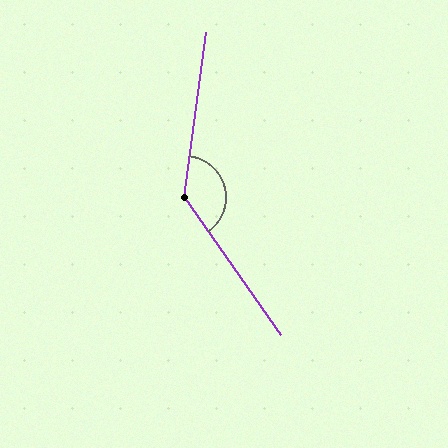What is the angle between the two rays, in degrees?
Approximately 137 degrees.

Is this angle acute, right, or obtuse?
It is obtuse.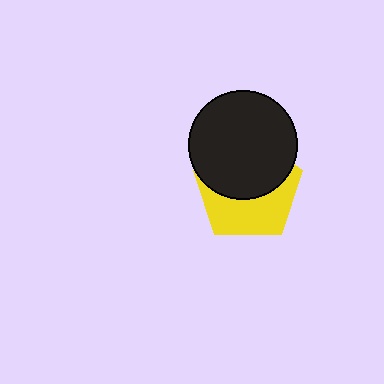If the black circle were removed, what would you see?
You would see the complete yellow pentagon.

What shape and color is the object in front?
The object in front is a black circle.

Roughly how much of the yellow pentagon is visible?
About half of it is visible (roughly 47%).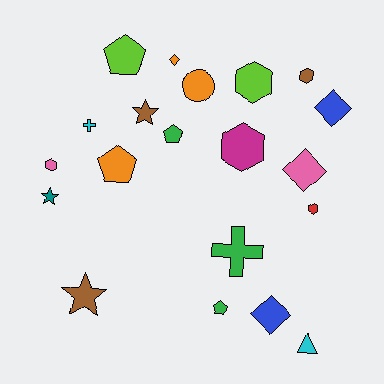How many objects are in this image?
There are 20 objects.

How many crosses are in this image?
There are 2 crosses.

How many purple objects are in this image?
There are no purple objects.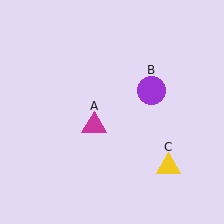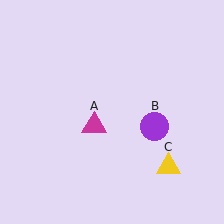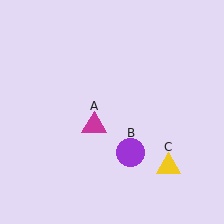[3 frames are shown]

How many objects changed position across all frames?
1 object changed position: purple circle (object B).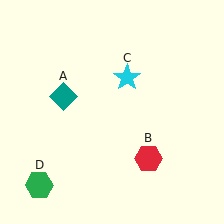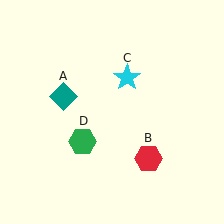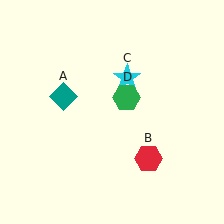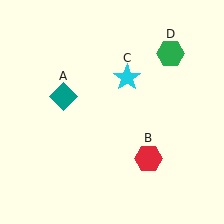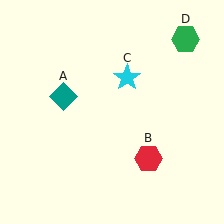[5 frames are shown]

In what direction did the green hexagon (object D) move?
The green hexagon (object D) moved up and to the right.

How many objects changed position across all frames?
1 object changed position: green hexagon (object D).